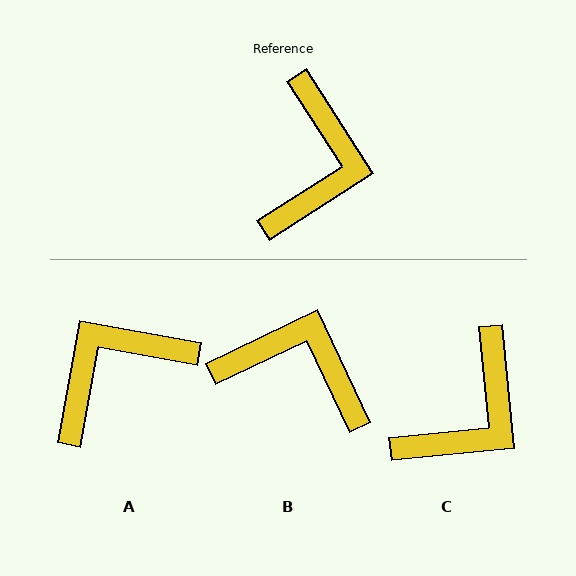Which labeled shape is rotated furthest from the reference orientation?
A, about 137 degrees away.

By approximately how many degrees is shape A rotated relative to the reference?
Approximately 137 degrees counter-clockwise.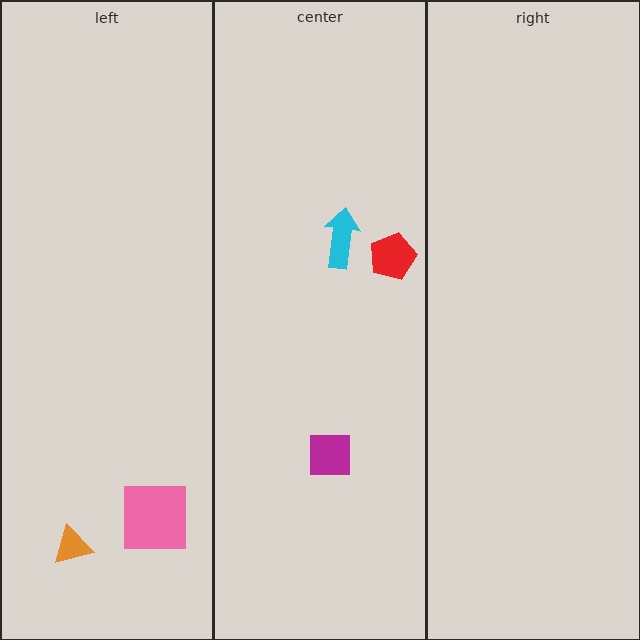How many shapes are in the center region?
3.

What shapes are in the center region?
The cyan arrow, the magenta square, the red pentagon.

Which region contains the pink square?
The left region.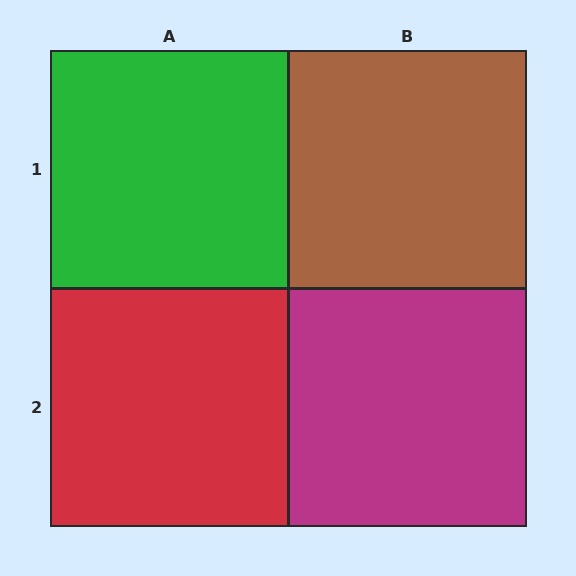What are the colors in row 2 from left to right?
Red, magenta.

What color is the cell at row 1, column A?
Green.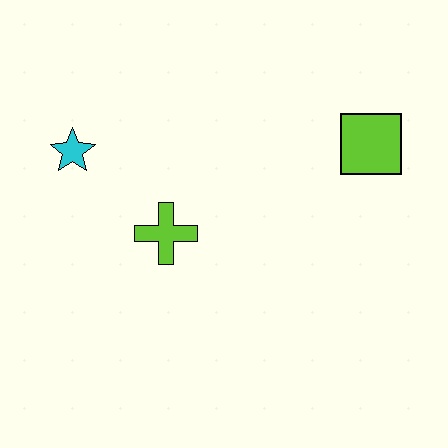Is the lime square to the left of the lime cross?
No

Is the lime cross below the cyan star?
Yes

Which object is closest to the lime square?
The lime cross is closest to the lime square.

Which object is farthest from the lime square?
The cyan star is farthest from the lime square.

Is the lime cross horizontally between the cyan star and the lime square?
Yes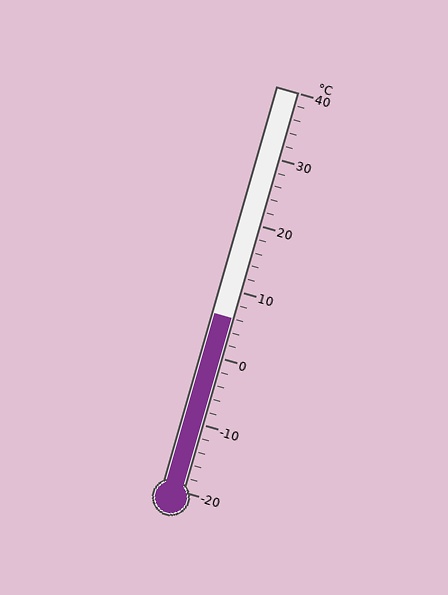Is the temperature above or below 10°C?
The temperature is below 10°C.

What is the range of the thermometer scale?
The thermometer scale ranges from -20°C to 40°C.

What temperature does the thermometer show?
The thermometer shows approximately 6°C.